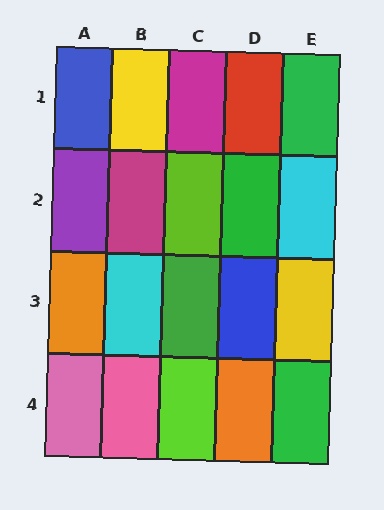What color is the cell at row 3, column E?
Yellow.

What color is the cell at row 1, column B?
Yellow.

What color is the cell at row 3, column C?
Green.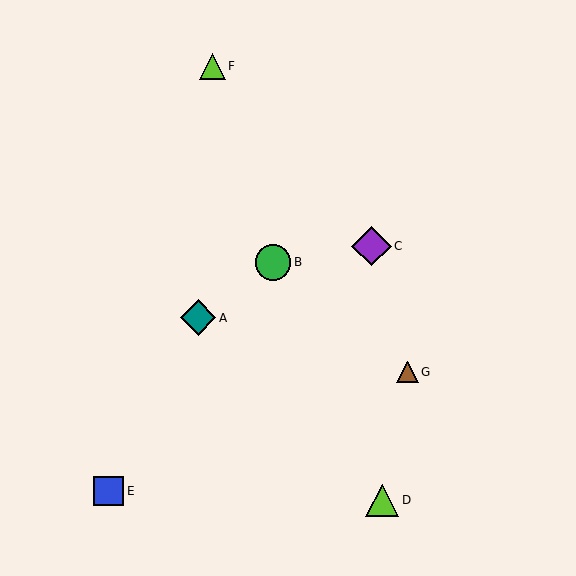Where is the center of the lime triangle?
The center of the lime triangle is at (213, 66).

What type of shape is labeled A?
Shape A is a teal diamond.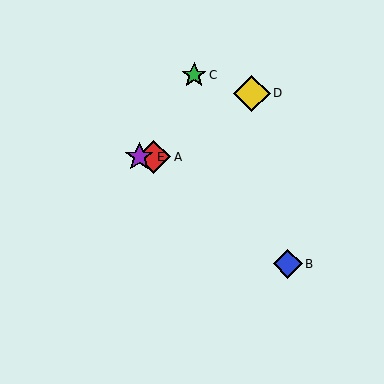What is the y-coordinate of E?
Object E is at y≈157.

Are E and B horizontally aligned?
No, E is at y≈157 and B is at y≈264.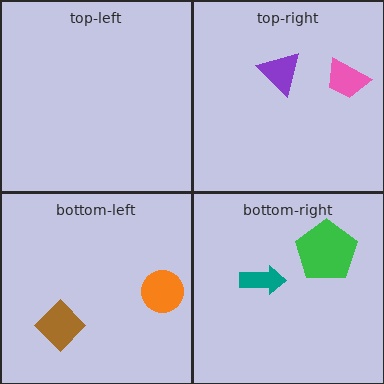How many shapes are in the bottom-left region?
2.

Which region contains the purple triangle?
The top-right region.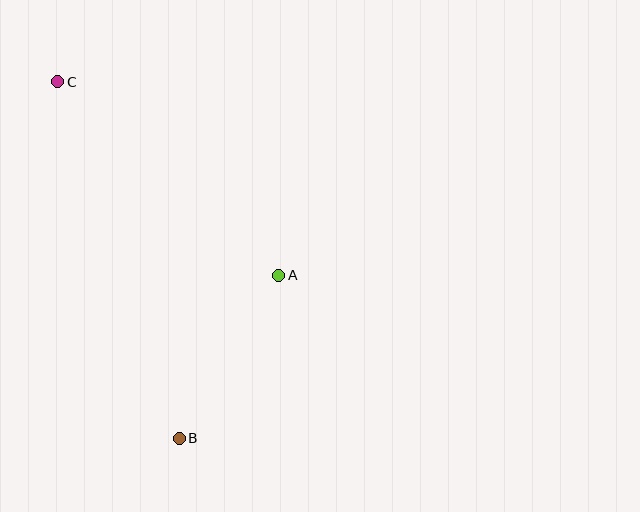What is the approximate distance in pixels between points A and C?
The distance between A and C is approximately 293 pixels.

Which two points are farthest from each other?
Points B and C are farthest from each other.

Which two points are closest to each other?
Points A and B are closest to each other.